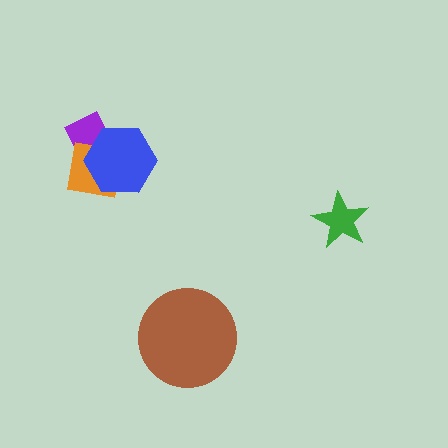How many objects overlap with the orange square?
2 objects overlap with the orange square.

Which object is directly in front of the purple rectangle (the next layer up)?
The orange square is directly in front of the purple rectangle.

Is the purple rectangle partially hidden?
Yes, it is partially covered by another shape.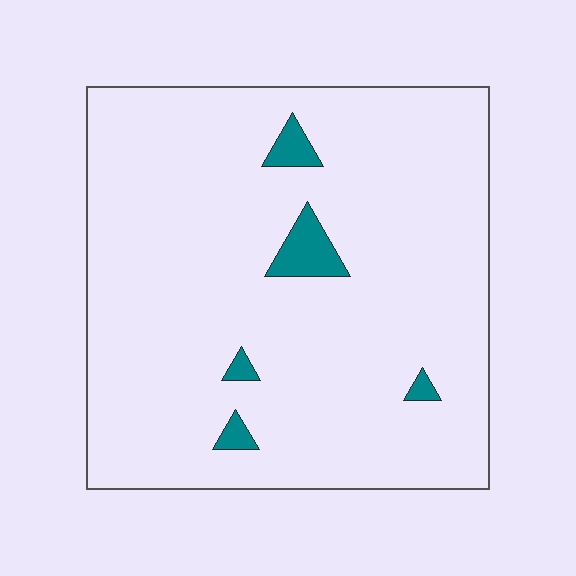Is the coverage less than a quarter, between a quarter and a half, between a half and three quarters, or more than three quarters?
Less than a quarter.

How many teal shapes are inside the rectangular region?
5.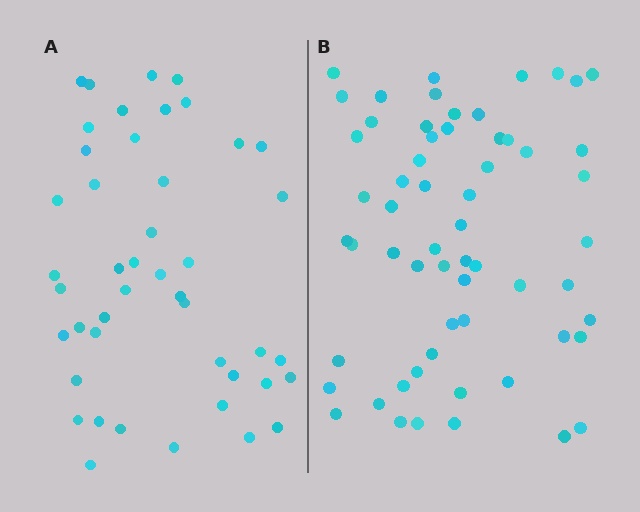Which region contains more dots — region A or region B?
Region B (the right region) has more dots.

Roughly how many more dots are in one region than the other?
Region B has approximately 15 more dots than region A.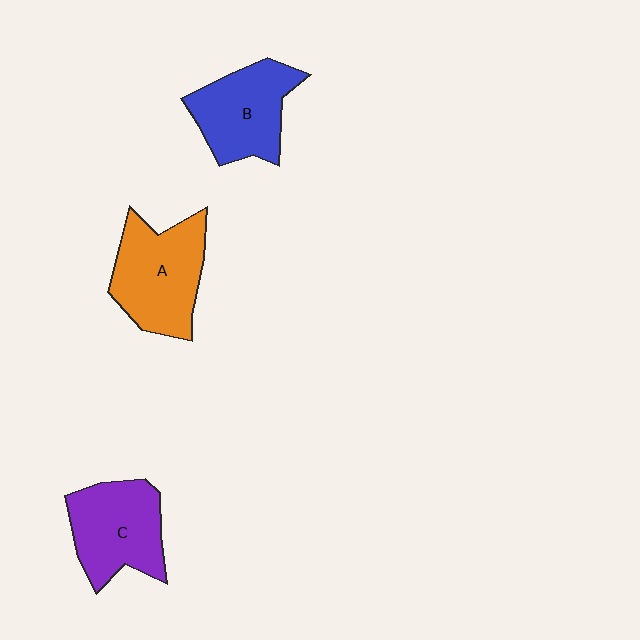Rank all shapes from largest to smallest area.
From largest to smallest: A (orange), C (purple), B (blue).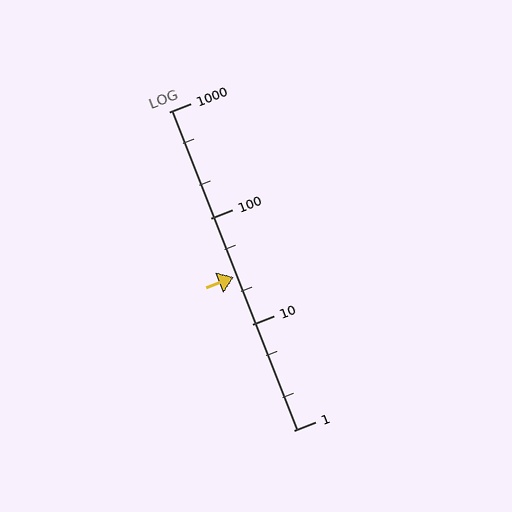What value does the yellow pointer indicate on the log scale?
The pointer indicates approximately 28.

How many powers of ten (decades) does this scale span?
The scale spans 3 decades, from 1 to 1000.